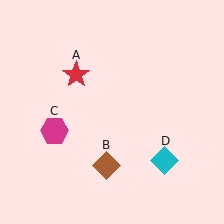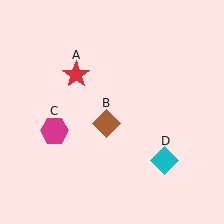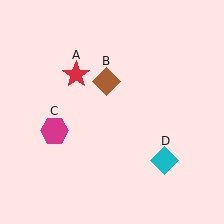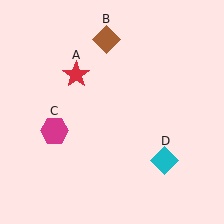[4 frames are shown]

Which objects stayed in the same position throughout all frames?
Red star (object A) and magenta hexagon (object C) and cyan diamond (object D) remained stationary.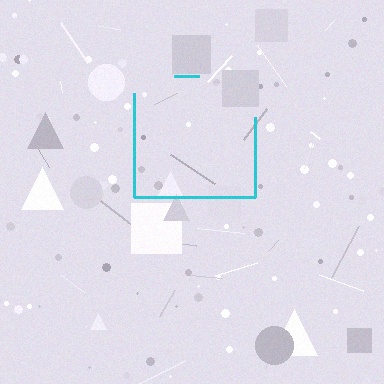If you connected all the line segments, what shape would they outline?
They would outline a square.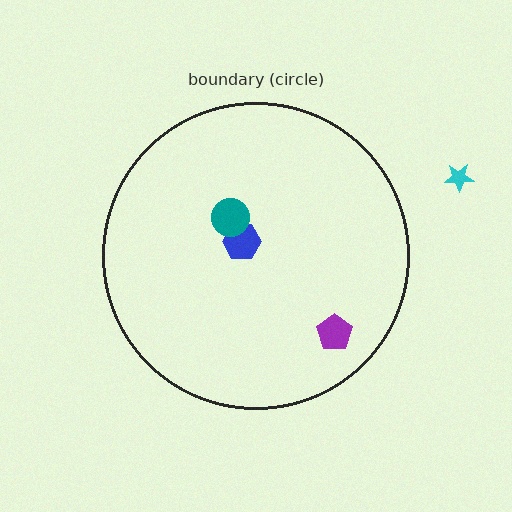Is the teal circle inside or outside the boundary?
Inside.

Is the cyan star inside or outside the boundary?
Outside.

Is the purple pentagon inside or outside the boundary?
Inside.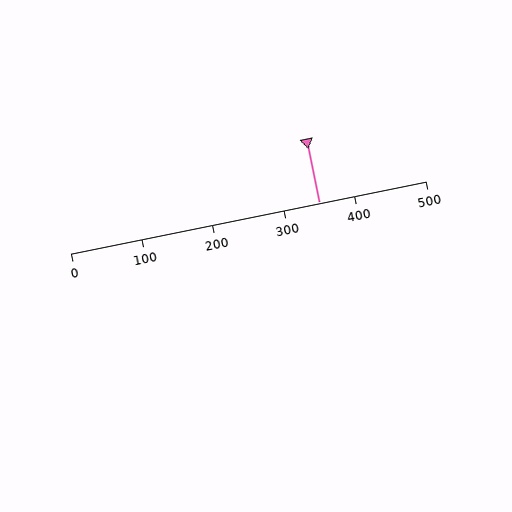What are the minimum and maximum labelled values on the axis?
The axis runs from 0 to 500.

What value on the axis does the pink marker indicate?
The marker indicates approximately 350.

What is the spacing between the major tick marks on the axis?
The major ticks are spaced 100 apart.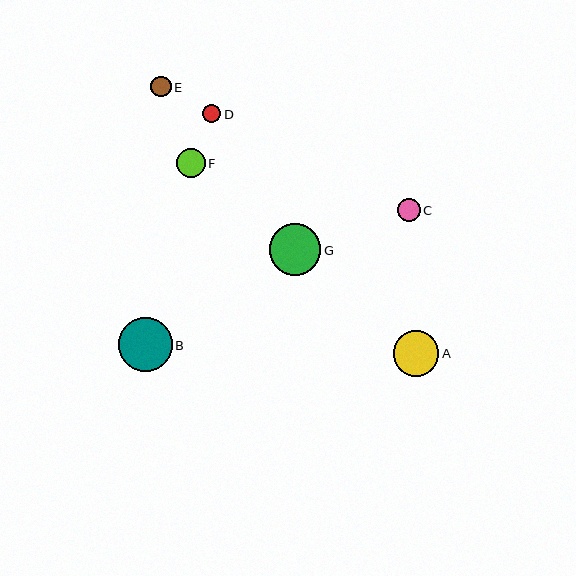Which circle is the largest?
Circle B is the largest with a size of approximately 54 pixels.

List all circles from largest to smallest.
From largest to smallest: B, G, A, F, C, E, D.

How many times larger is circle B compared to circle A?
Circle B is approximately 1.2 times the size of circle A.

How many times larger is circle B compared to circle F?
Circle B is approximately 1.9 times the size of circle F.